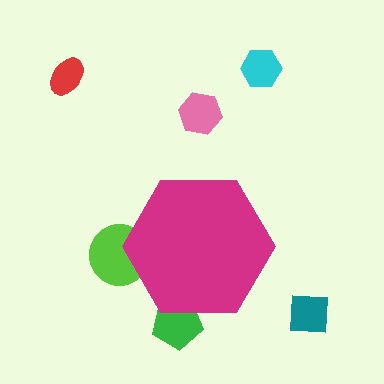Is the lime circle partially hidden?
Yes, the lime circle is partially hidden behind the magenta hexagon.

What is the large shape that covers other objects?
A magenta hexagon.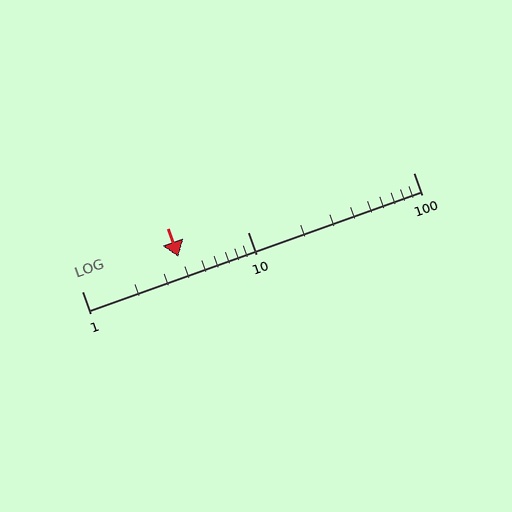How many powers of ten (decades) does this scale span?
The scale spans 2 decades, from 1 to 100.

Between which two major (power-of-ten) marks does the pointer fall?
The pointer is between 1 and 10.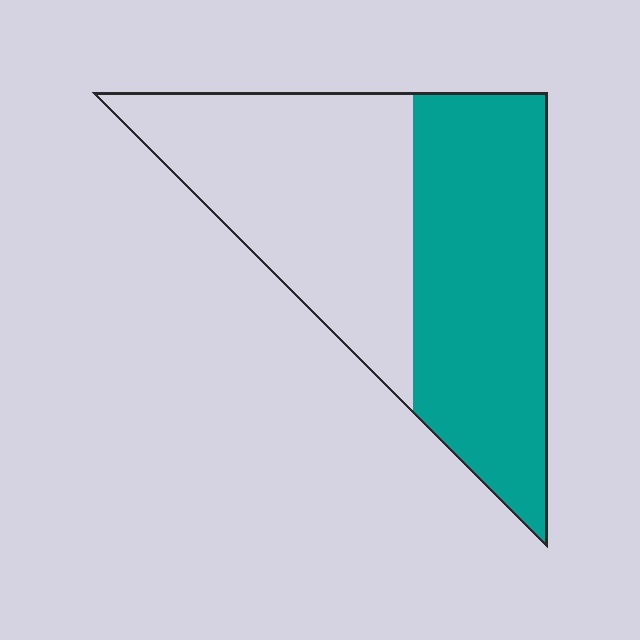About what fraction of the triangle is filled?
About one half (1/2).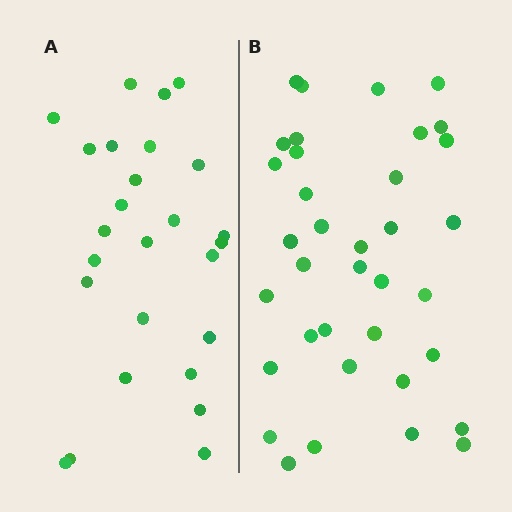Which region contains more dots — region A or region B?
Region B (the right region) has more dots.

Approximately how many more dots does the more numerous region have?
Region B has roughly 10 or so more dots than region A.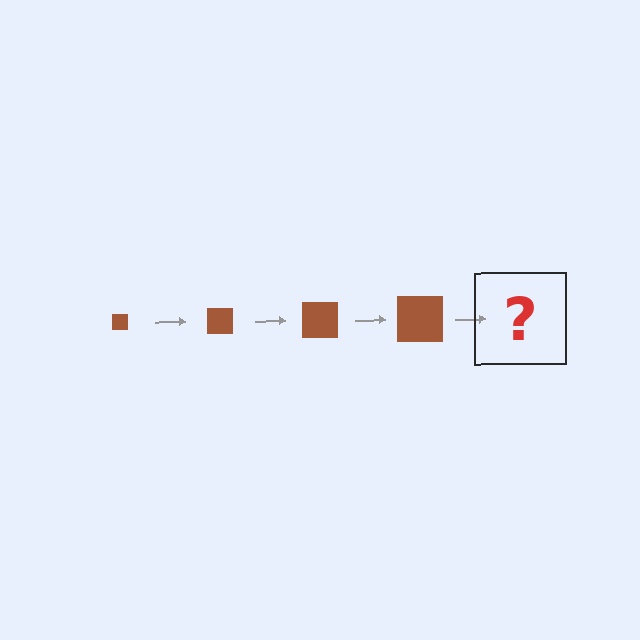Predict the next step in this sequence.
The next step is a brown square, larger than the previous one.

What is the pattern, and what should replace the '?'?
The pattern is that the square gets progressively larger each step. The '?' should be a brown square, larger than the previous one.